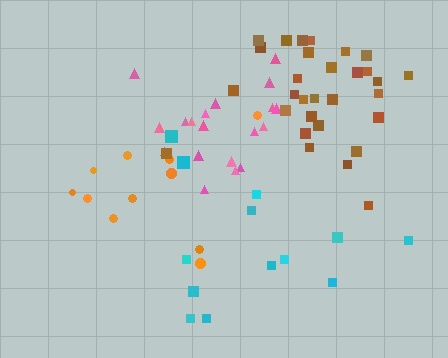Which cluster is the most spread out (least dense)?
Cyan.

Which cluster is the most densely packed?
Brown.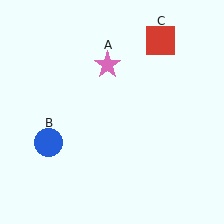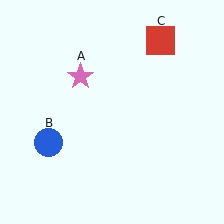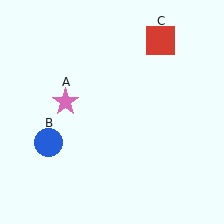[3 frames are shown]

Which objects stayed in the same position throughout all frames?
Blue circle (object B) and red square (object C) remained stationary.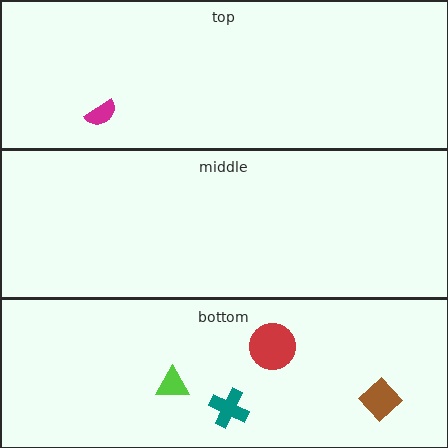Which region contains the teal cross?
The bottom region.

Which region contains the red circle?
The bottom region.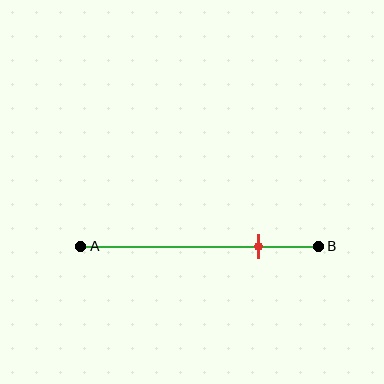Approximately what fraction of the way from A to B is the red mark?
The red mark is approximately 75% of the way from A to B.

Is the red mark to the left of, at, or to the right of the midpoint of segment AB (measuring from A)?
The red mark is to the right of the midpoint of segment AB.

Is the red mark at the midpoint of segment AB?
No, the mark is at about 75% from A, not at the 50% midpoint.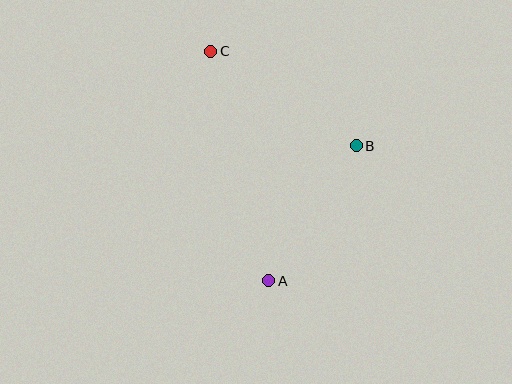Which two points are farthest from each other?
Points A and C are farthest from each other.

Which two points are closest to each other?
Points A and B are closest to each other.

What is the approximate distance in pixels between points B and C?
The distance between B and C is approximately 174 pixels.